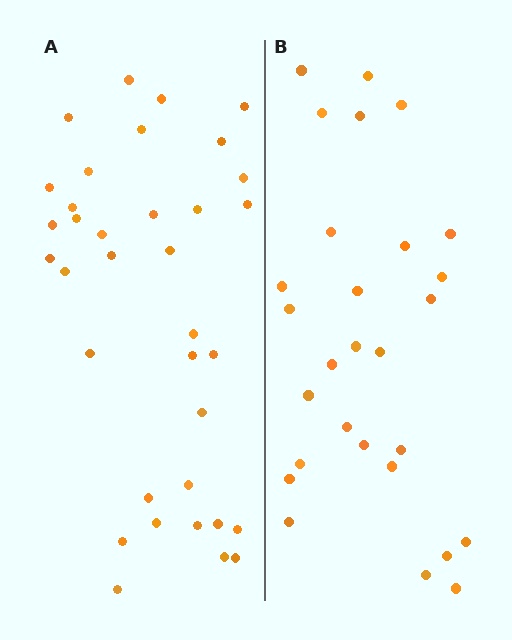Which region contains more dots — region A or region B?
Region A (the left region) has more dots.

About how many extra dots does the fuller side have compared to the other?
Region A has roughly 8 or so more dots than region B.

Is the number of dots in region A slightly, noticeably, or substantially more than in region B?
Region A has noticeably more, but not dramatically so. The ratio is roughly 1.2 to 1.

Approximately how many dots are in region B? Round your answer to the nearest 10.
About 30 dots. (The exact count is 28, which rounds to 30.)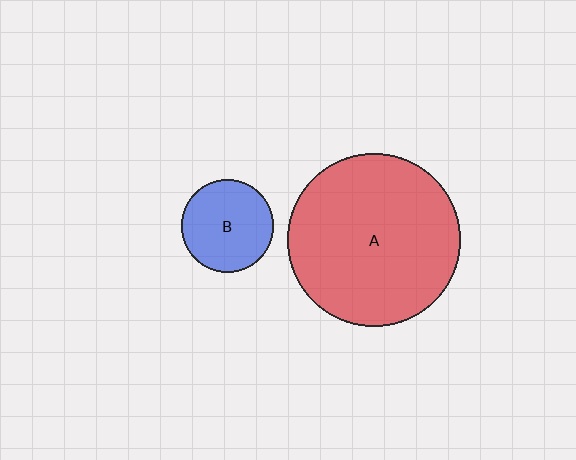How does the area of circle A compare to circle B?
Approximately 3.5 times.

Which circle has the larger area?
Circle A (red).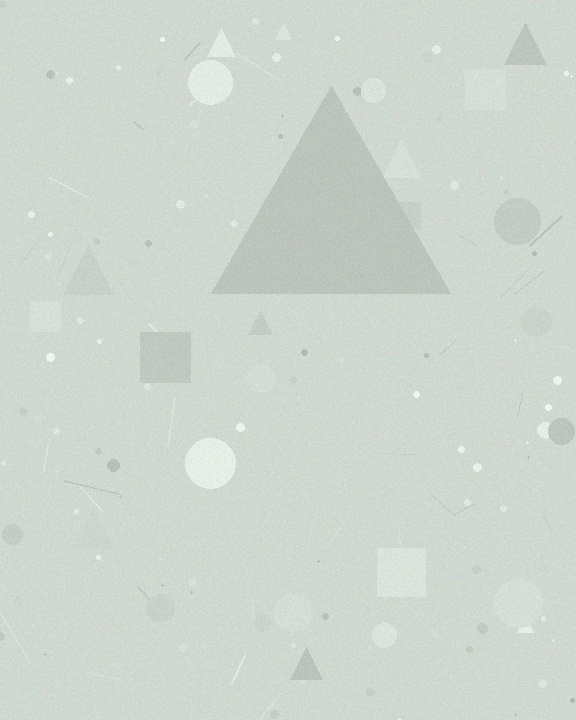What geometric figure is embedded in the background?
A triangle is embedded in the background.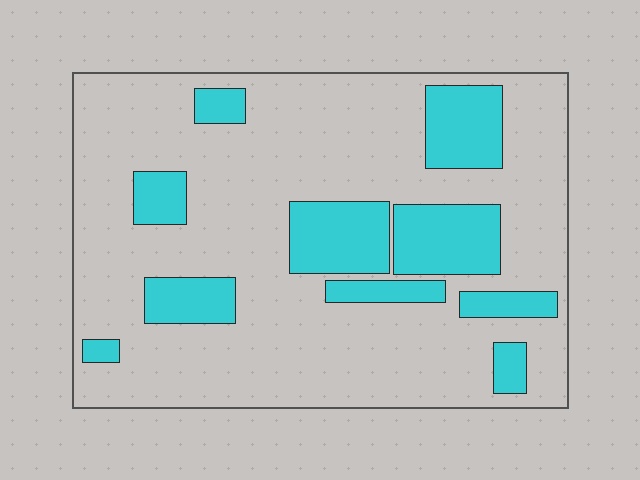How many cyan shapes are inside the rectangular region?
10.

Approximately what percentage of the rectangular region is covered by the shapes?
Approximately 25%.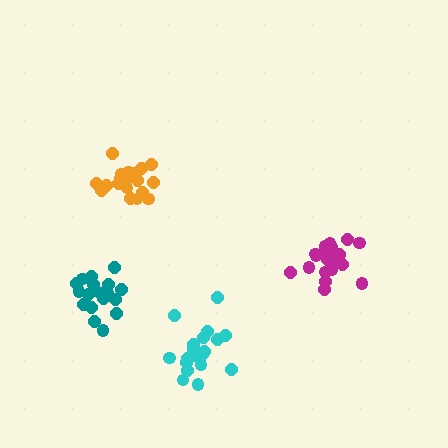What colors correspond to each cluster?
The clusters are colored: teal, cyan, orange, magenta.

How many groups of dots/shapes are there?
There are 4 groups.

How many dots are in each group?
Group 1: 18 dots, Group 2: 20 dots, Group 3: 20 dots, Group 4: 20 dots (78 total).